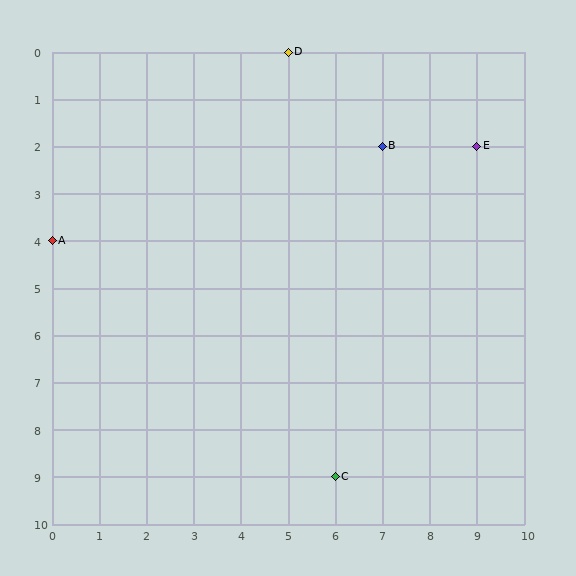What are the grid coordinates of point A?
Point A is at grid coordinates (0, 4).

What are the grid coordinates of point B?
Point B is at grid coordinates (7, 2).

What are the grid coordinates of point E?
Point E is at grid coordinates (9, 2).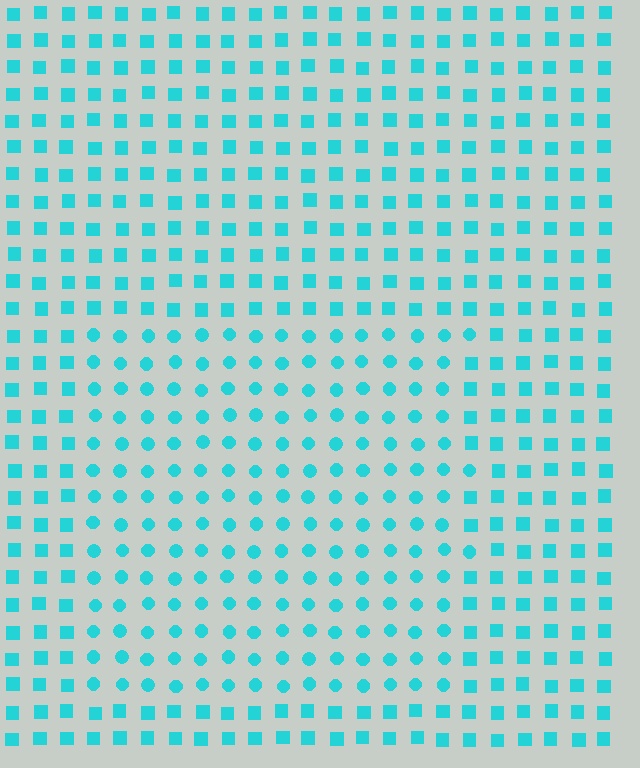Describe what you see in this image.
The image is filled with small cyan elements arranged in a uniform grid. A rectangle-shaped region contains circles, while the surrounding area contains squares. The boundary is defined purely by the change in element shape.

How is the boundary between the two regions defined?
The boundary is defined by a change in element shape: circles inside vs. squares outside. All elements share the same color and spacing.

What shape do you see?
I see a rectangle.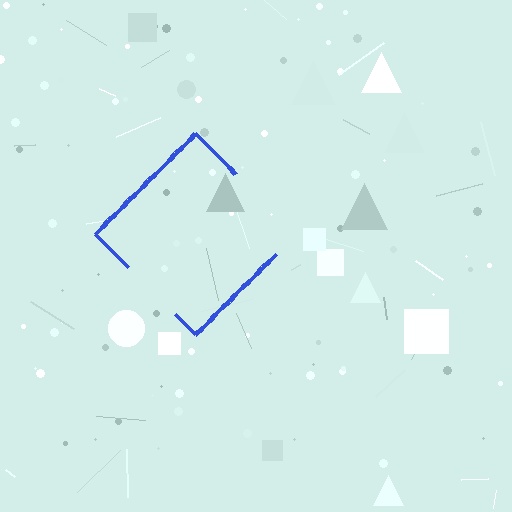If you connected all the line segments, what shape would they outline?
They would outline a diamond.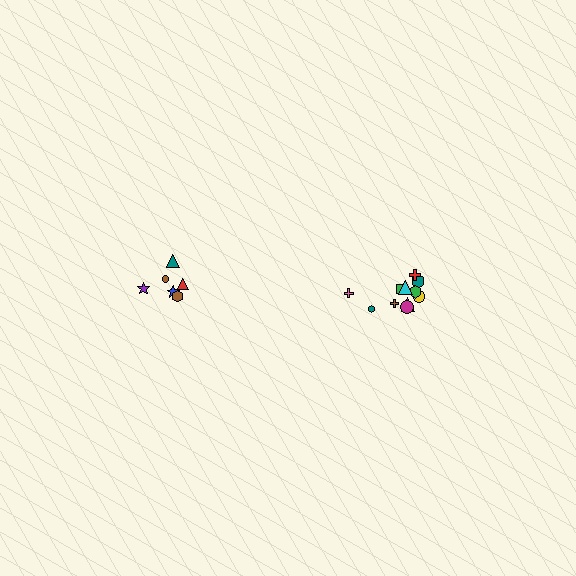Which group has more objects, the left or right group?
The right group.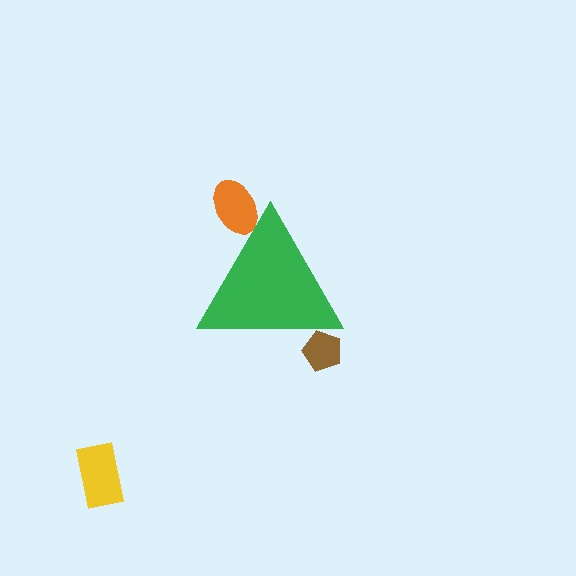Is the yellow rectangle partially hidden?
No, the yellow rectangle is fully visible.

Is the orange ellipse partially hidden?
Yes, the orange ellipse is partially hidden behind the green triangle.